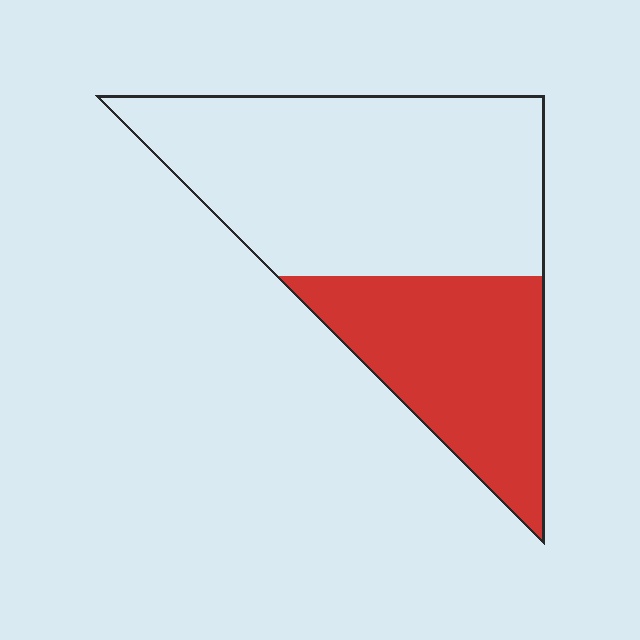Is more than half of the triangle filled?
No.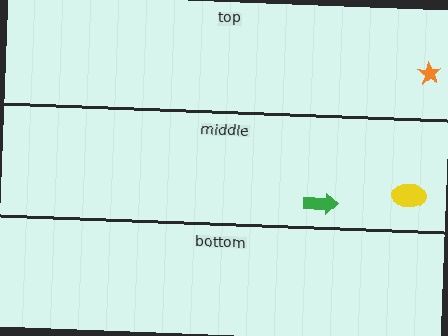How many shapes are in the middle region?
2.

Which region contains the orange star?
The top region.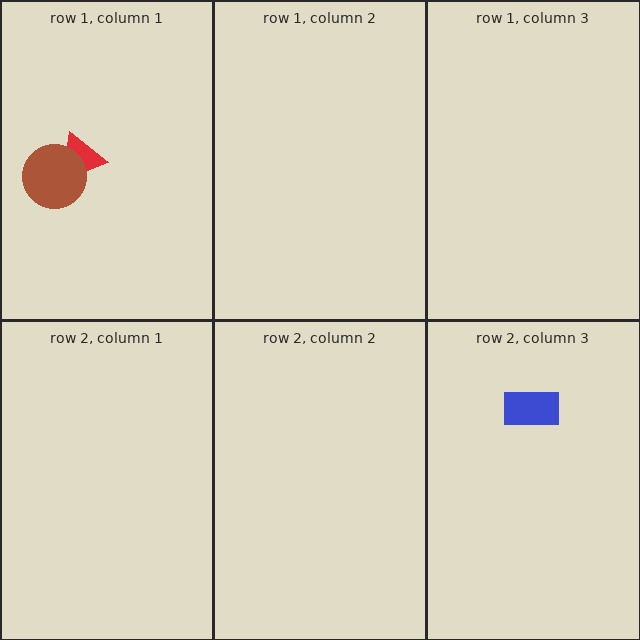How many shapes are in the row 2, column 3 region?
1.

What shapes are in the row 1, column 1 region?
The red triangle, the brown circle.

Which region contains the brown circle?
The row 1, column 1 region.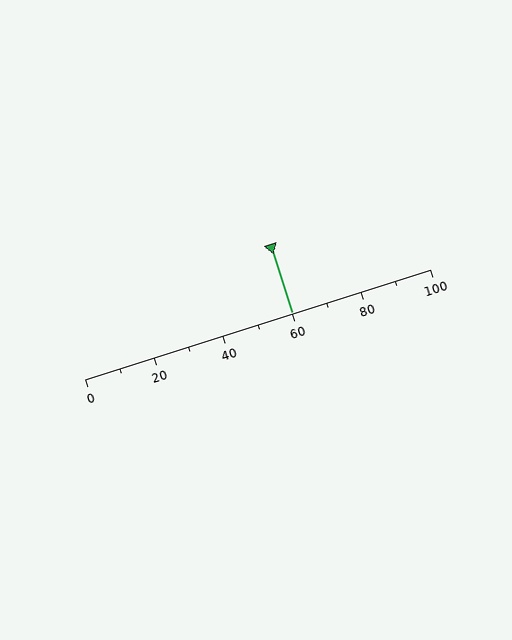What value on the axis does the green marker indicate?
The marker indicates approximately 60.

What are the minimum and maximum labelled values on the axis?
The axis runs from 0 to 100.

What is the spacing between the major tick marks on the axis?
The major ticks are spaced 20 apart.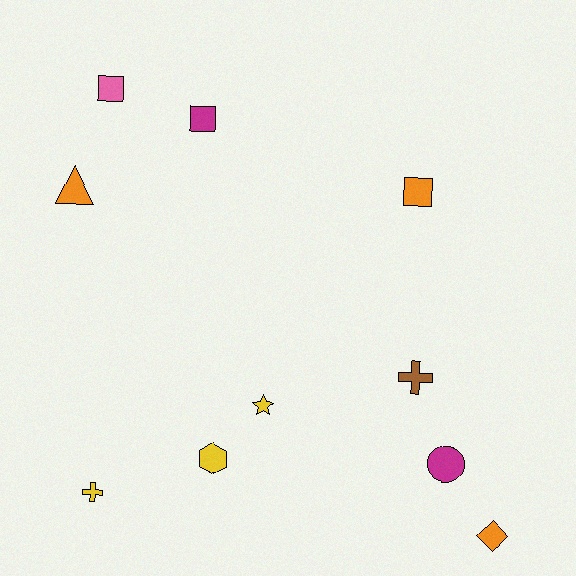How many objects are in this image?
There are 10 objects.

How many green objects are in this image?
There are no green objects.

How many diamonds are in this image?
There is 1 diamond.